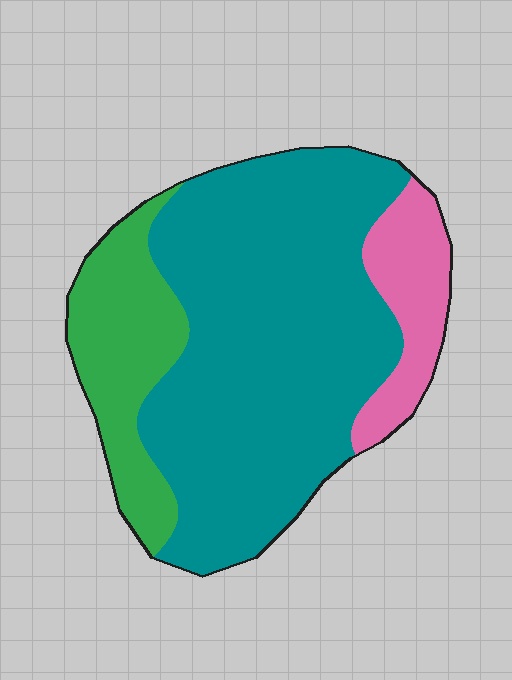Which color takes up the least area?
Pink, at roughly 15%.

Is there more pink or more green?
Green.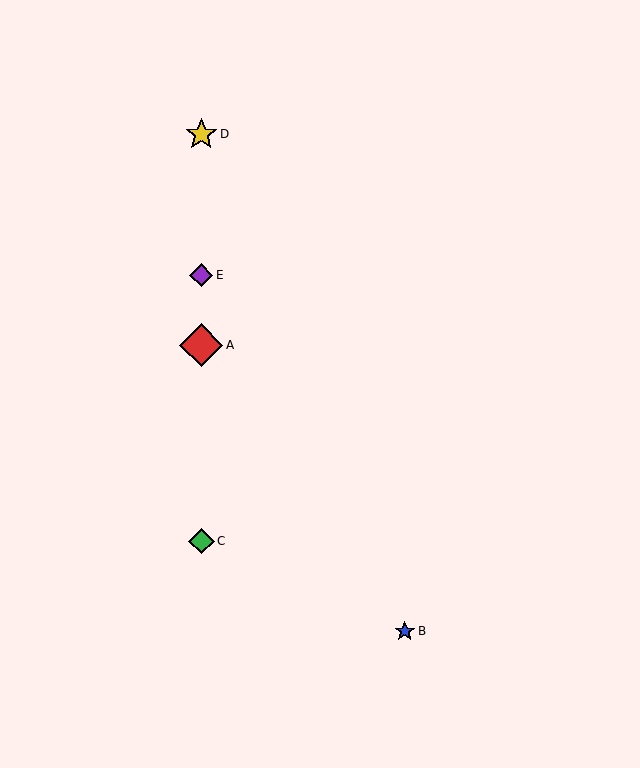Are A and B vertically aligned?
No, A is at x≈201 and B is at x≈405.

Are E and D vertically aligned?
Yes, both are at x≈201.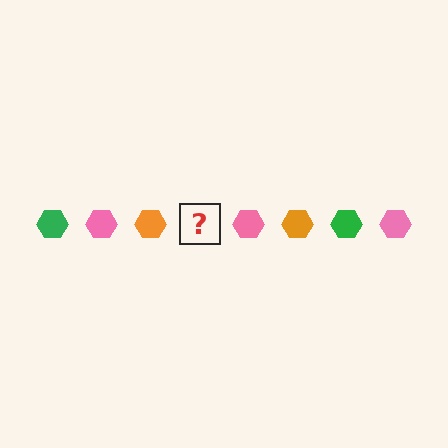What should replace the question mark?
The question mark should be replaced with a green hexagon.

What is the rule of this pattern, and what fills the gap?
The rule is that the pattern cycles through green, pink, orange hexagons. The gap should be filled with a green hexagon.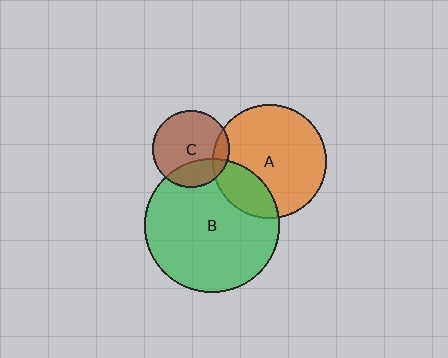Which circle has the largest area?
Circle B (green).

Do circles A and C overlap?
Yes.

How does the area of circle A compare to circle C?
Approximately 2.2 times.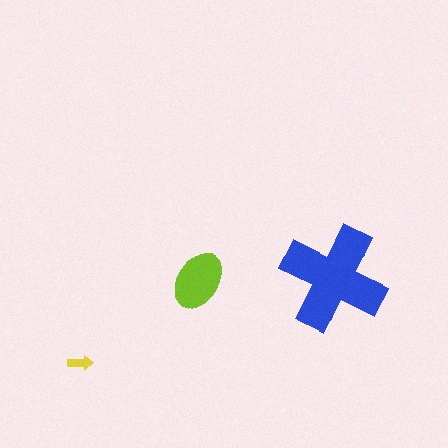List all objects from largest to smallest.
The blue cross, the lime ellipse, the yellow arrow.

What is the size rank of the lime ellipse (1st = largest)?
2nd.